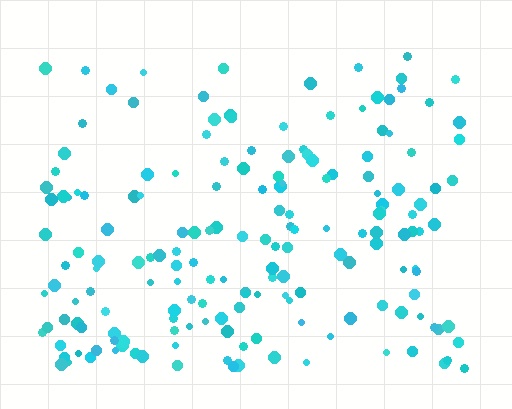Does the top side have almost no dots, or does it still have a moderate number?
Still a moderate number, just noticeably fewer than the bottom.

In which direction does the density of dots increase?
From top to bottom, with the bottom side densest.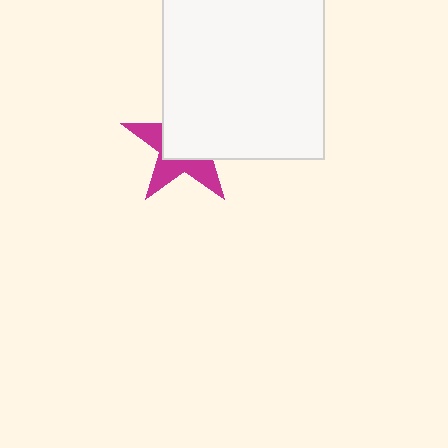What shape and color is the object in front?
The object in front is a white square.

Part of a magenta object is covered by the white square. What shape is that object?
It is a star.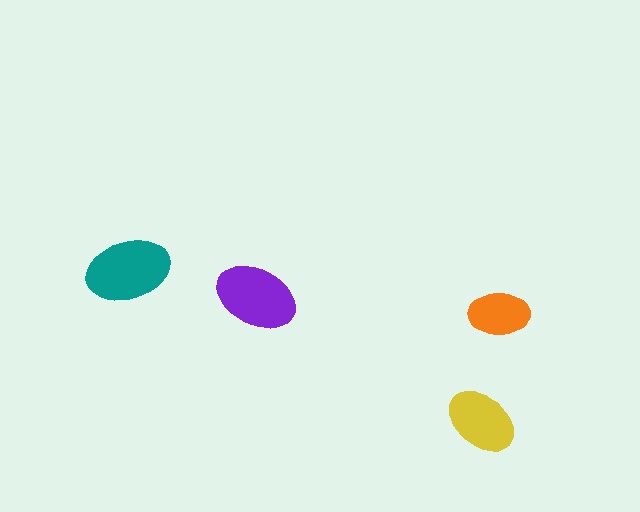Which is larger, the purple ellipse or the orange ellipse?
The purple one.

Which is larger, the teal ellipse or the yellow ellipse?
The teal one.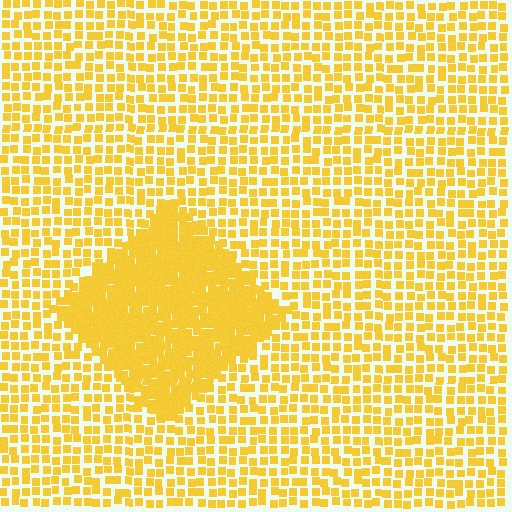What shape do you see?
I see a diamond.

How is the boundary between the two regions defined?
The boundary is defined by a change in element density (approximately 2.1x ratio). All elements are the same color, size, and shape.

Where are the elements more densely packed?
The elements are more densely packed inside the diamond boundary.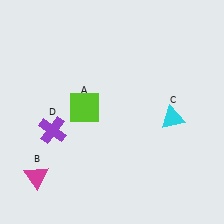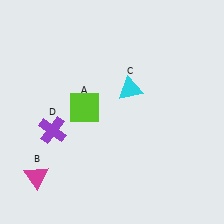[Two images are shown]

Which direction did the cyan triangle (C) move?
The cyan triangle (C) moved left.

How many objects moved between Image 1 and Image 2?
1 object moved between the two images.